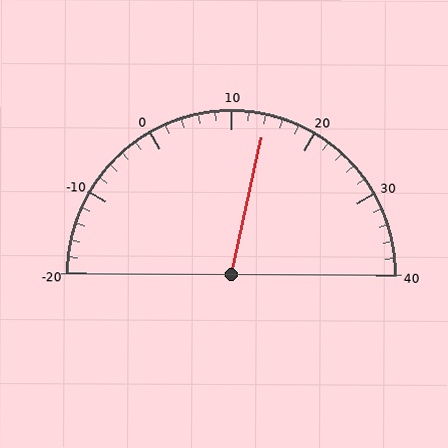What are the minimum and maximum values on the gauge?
The gauge ranges from -20 to 40.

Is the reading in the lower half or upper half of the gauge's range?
The reading is in the upper half of the range (-20 to 40).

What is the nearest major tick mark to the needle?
The nearest major tick mark is 10.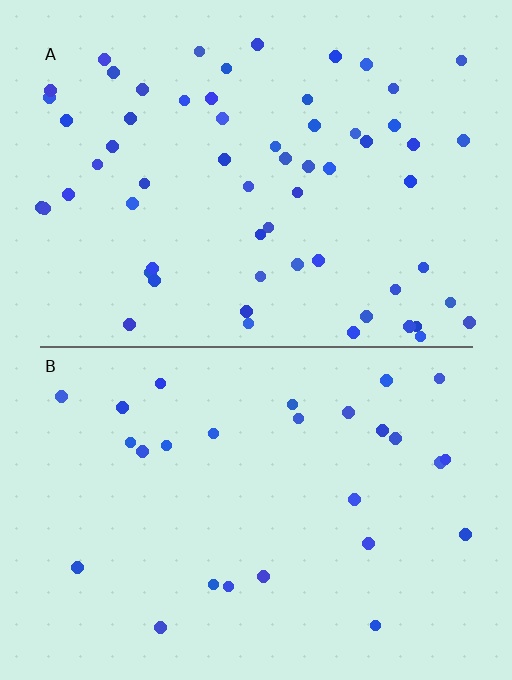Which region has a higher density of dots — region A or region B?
A (the top).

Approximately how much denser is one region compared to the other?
Approximately 2.3× — region A over region B.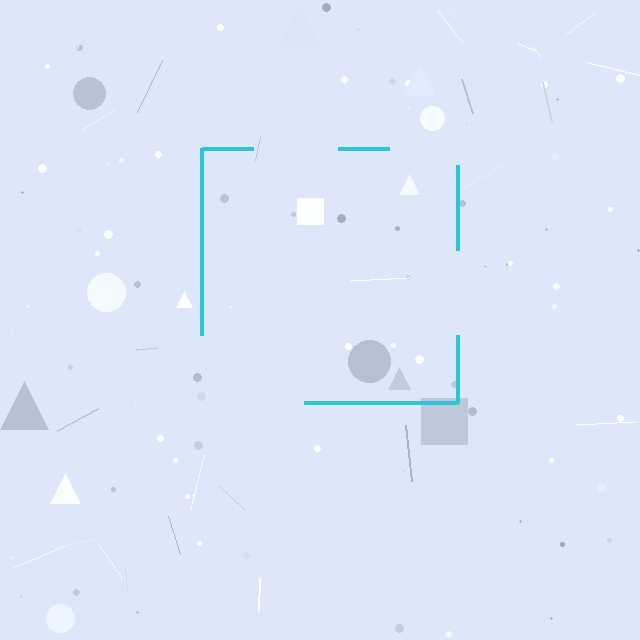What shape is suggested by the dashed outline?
The dashed outline suggests a square.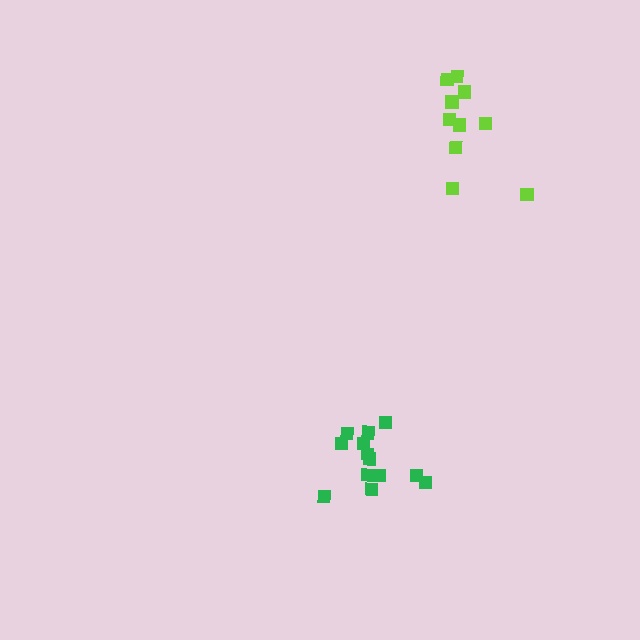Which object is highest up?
The lime cluster is topmost.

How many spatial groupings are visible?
There are 2 spatial groupings.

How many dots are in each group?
Group 1: 13 dots, Group 2: 10 dots (23 total).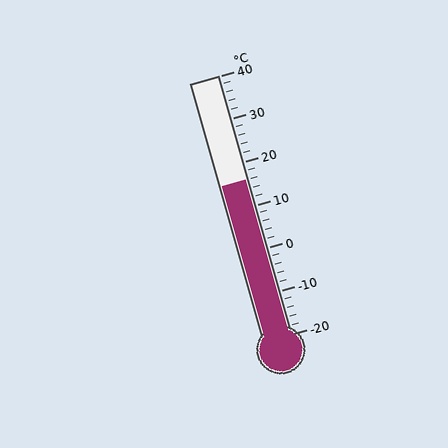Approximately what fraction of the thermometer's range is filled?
The thermometer is filled to approximately 60% of its range.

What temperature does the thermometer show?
The thermometer shows approximately 16°C.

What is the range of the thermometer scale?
The thermometer scale ranges from -20°C to 40°C.